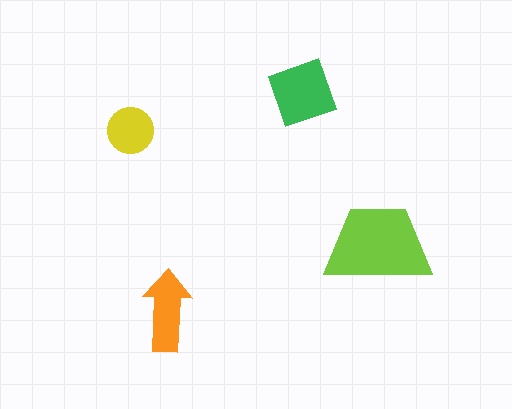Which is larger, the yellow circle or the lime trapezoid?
The lime trapezoid.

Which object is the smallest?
The yellow circle.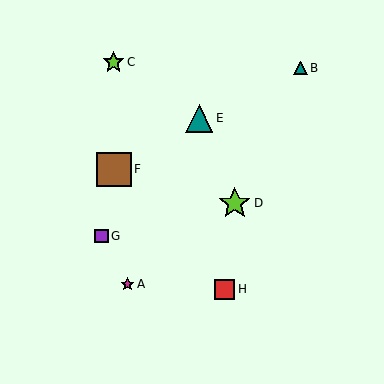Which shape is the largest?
The brown square (labeled F) is the largest.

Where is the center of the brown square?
The center of the brown square is at (114, 169).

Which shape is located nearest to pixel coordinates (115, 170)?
The brown square (labeled F) at (114, 169) is nearest to that location.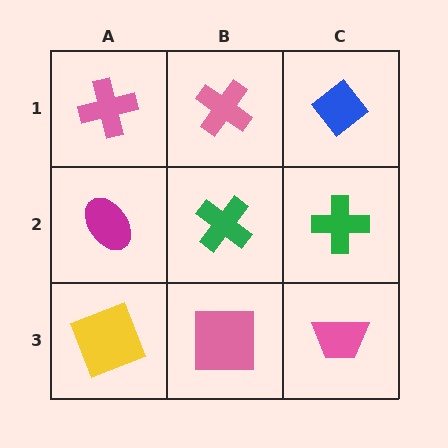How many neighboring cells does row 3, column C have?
2.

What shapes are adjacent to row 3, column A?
A magenta ellipse (row 2, column A), a pink square (row 3, column B).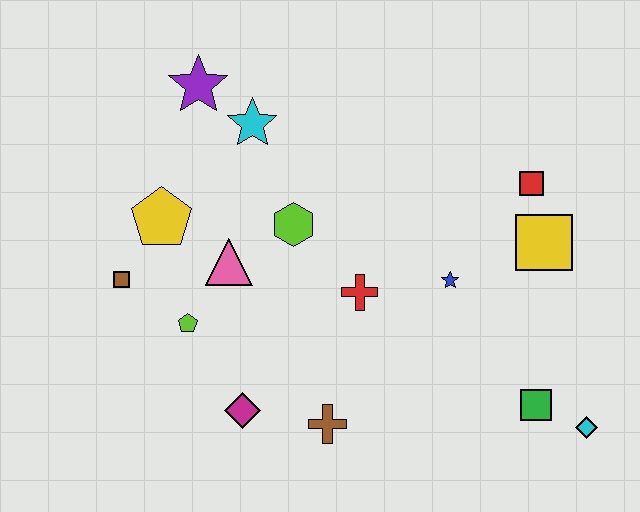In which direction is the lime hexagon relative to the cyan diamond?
The lime hexagon is to the left of the cyan diamond.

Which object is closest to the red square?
The yellow square is closest to the red square.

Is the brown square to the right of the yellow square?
No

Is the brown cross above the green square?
No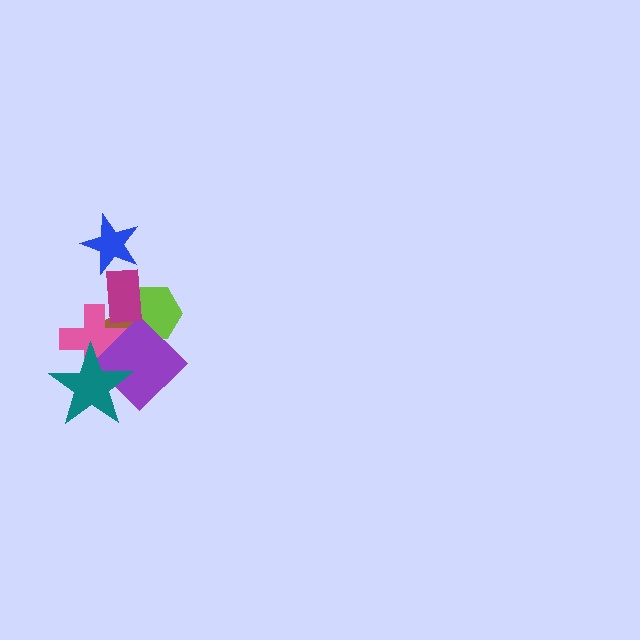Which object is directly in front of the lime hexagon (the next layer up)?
The brown triangle is directly in front of the lime hexagon.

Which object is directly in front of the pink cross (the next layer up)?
The purple diamond is directly in front of the pink cross.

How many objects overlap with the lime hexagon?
3 objects overlap with the lime hexagon.